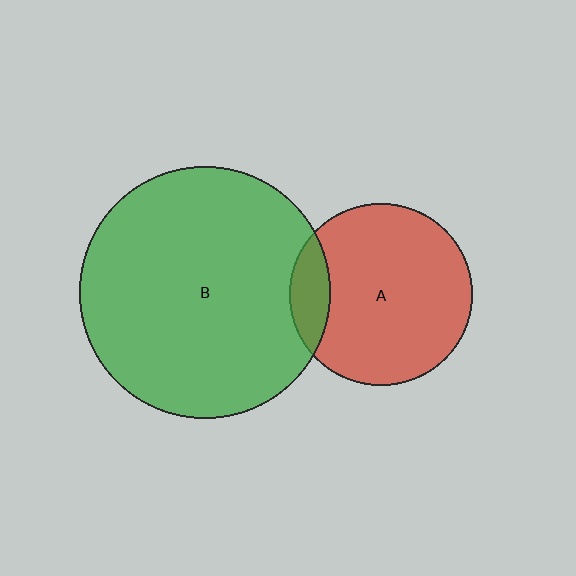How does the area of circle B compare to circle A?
Approximately 1.9 times.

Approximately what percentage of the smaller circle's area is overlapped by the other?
Approximately 15%.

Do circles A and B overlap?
Yes.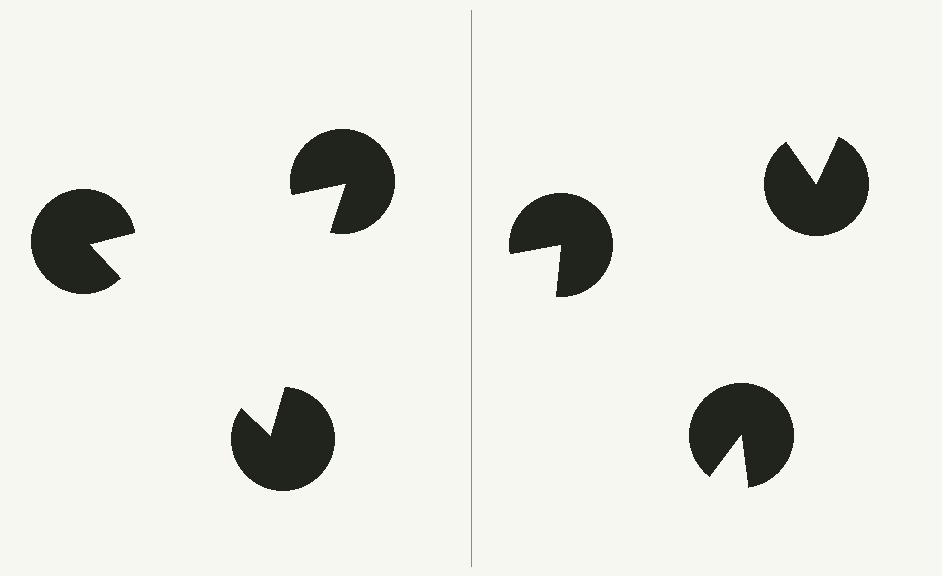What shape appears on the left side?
An illusory triangle.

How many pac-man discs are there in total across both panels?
6 — 3 on each side.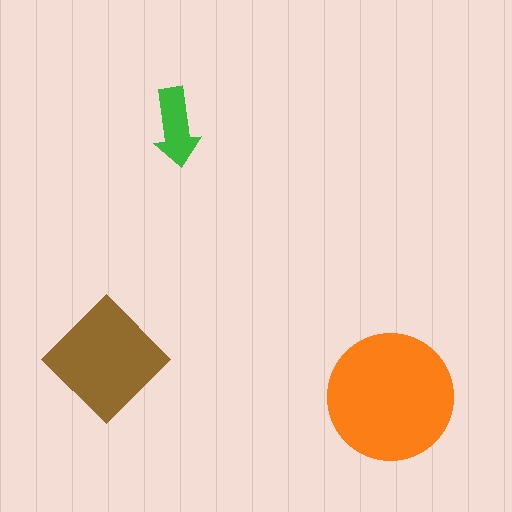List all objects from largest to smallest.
The orange circle, the brown diamond, the green arrow.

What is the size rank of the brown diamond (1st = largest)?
2nd.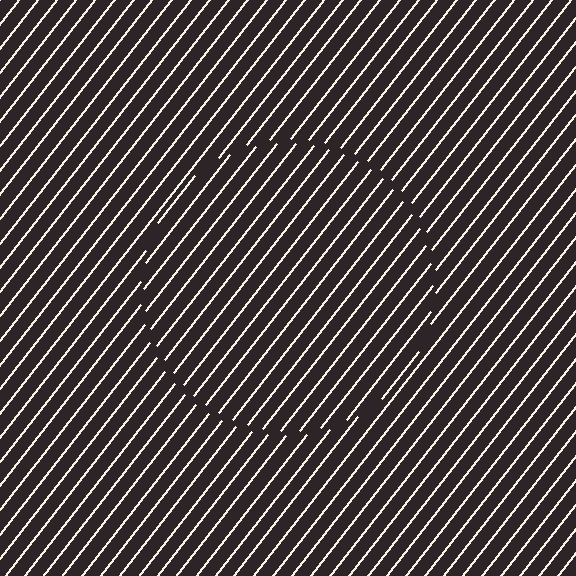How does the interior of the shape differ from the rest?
The interior of the shape contains the same grating, shifted by half a period — the contour is defined by the phase discontinuity where line-ends from the inner and outer gratings abut.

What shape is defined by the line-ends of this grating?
An illusory circle. The interior of the shape contains the same grating, shifted by half a period — the contour is defined by the phase discontinuity where line-ends from the inner and outer gratings abut.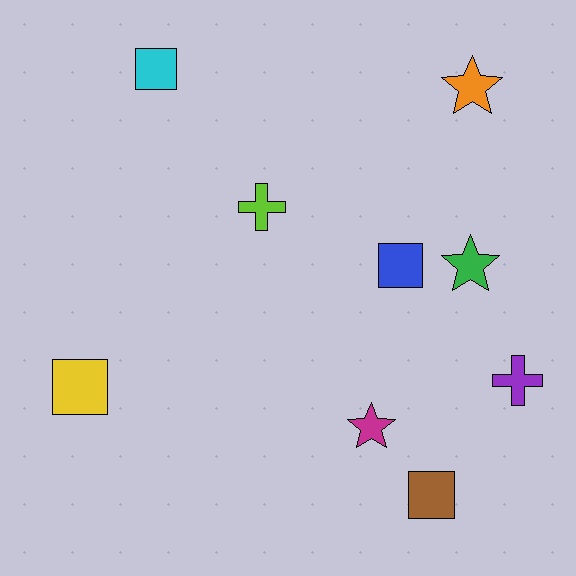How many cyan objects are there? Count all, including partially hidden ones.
There is 1 cyan object.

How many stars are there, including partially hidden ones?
There are 3 stars.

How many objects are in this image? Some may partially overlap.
There are 9 objects.